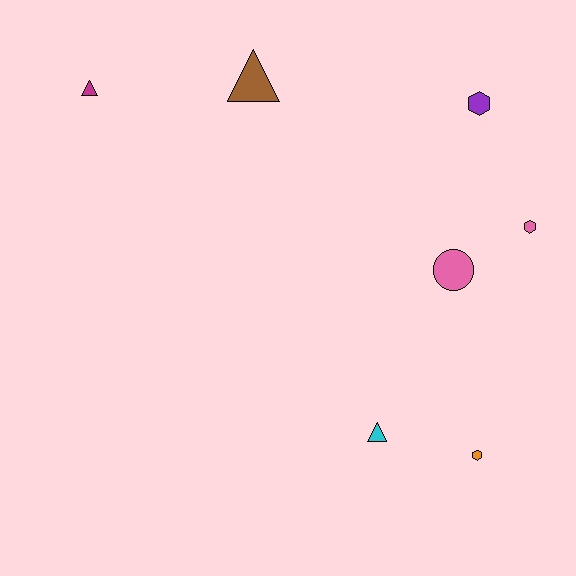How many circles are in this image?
There is 1 circle.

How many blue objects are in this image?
There are no blue objects.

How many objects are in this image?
There are 7 objects.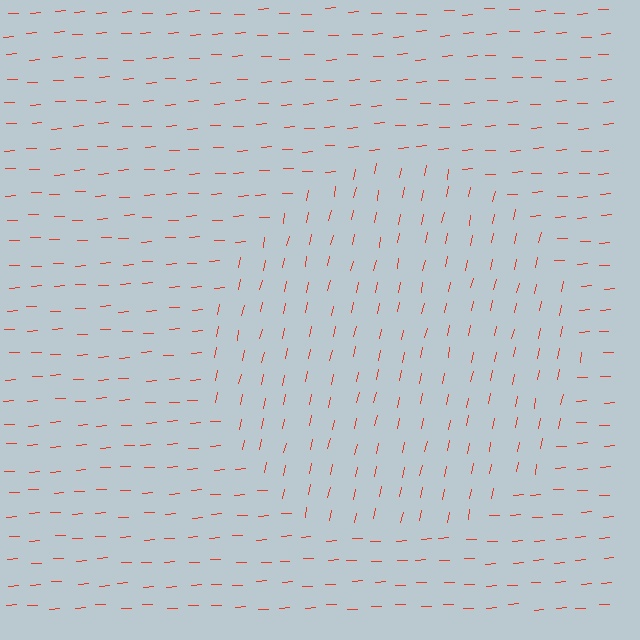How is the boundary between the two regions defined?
The boundary is defined purely by a change in line orientation (approximately 75 degrees difference). All lines are the same color and thickness.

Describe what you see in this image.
The image is filled with small red line segments. A circle region in the image has lines oriented differently from the surrounding lines, creating a visible texture boundary.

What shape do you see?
I see a circle.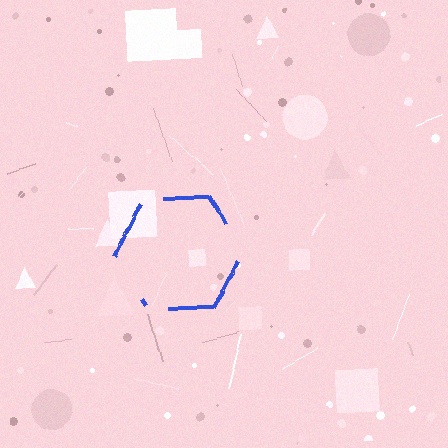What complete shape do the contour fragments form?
The contour fragments form a hexagon.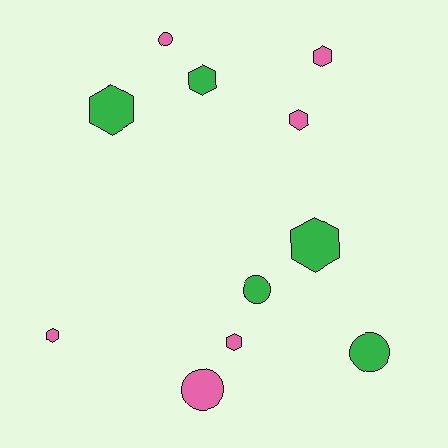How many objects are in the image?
There are 11 objects.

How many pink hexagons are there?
There are 4 pink hexagons.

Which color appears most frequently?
Pink, with 6 objects.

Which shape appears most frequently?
Hexagon, with 7 objects.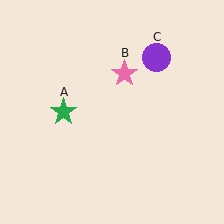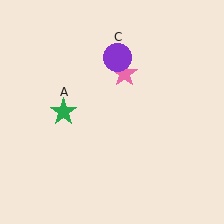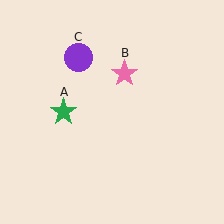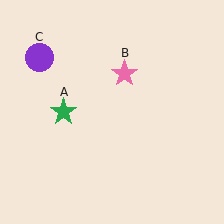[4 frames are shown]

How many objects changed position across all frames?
1 object changed position: purple circle (object C).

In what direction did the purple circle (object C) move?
The purple circle (object C) moved left.